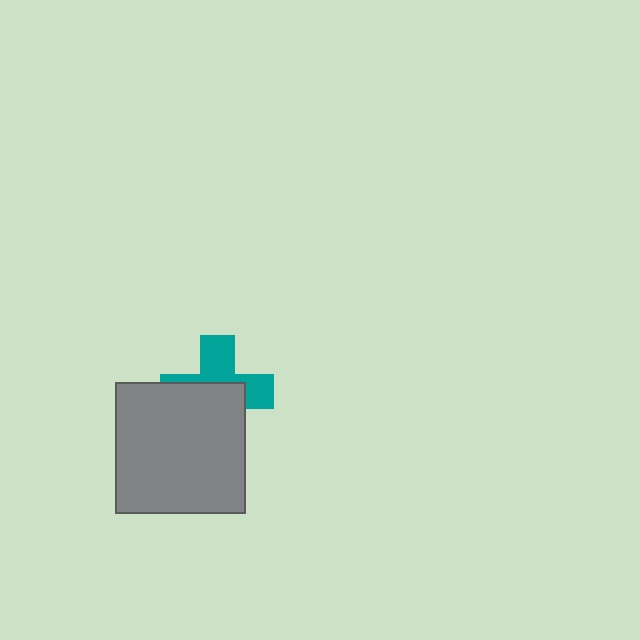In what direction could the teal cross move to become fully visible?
The teal cross could move up. That would shift it out from behind the gray square entirely.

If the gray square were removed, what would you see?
You would see the complete teal cross.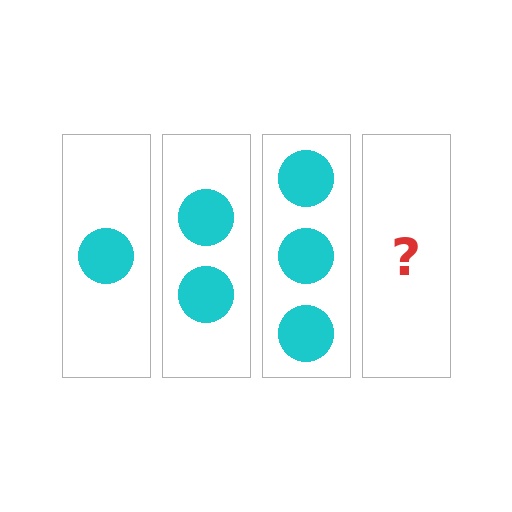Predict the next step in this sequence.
The next step is 4 circles.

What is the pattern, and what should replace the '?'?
The pattern is that each step adds one more circle. The '?' should be 4 circles.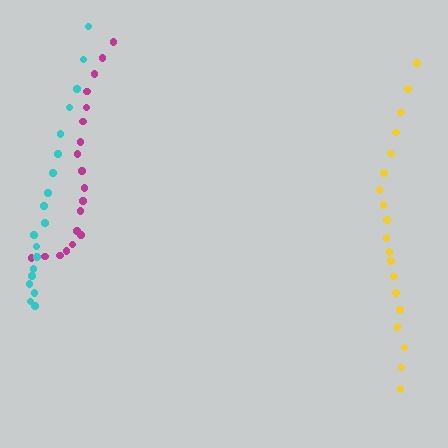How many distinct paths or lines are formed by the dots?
There are 3 distinct paths.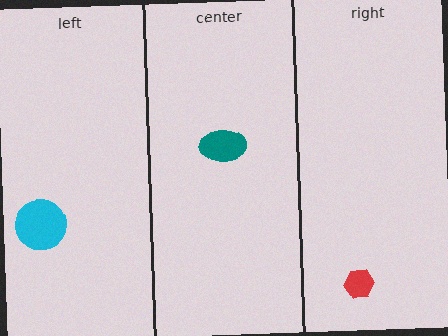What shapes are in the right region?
The red hexagon.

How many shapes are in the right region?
1.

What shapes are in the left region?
The cyan circle.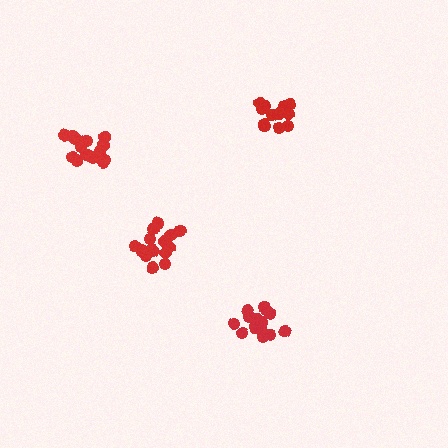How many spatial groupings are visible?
There are 4 spatial groupings.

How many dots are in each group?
Group 1: 17 dots, Group 2: 17 dots, Group 3: 15 dots, Group 4: 13 dots (62 total).